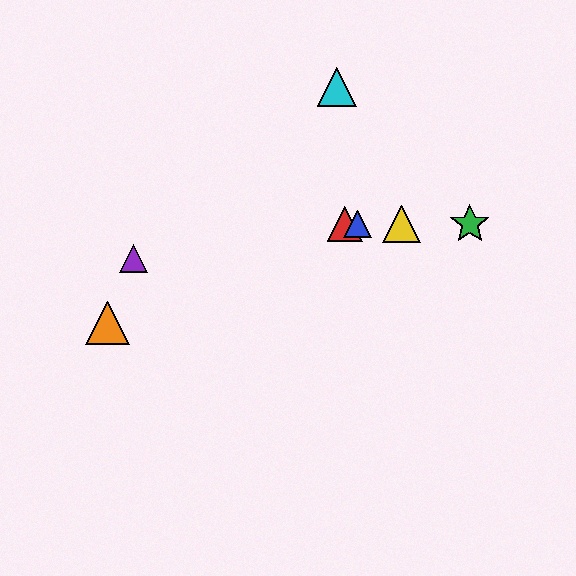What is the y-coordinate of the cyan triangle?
The cyan triangle is at y≈87.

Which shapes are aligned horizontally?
The red triangle, the blue triangle, the green star, the yellow triangle are aligned horizontally.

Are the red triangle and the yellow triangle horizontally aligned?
Yes, both are at y≈224.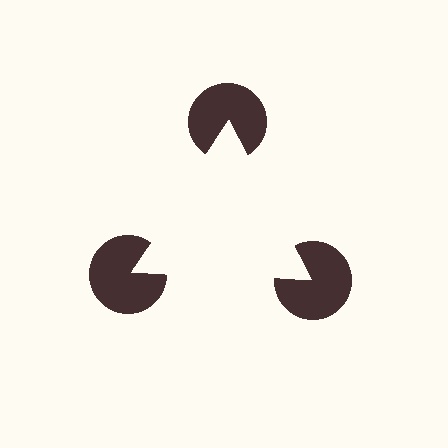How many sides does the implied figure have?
3 sides.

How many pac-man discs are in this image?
There are 3 — one at each vertex of the illusory triangle.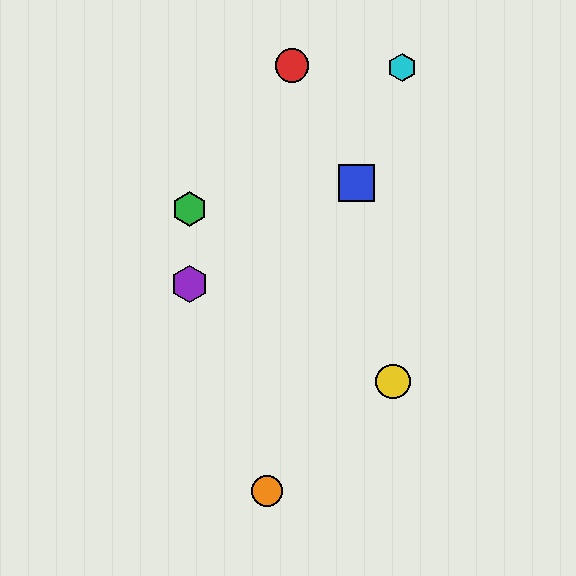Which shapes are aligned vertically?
The green hexagon, the purple hexagon are aligned vertically.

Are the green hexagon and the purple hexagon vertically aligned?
Yes, both are at x≈190.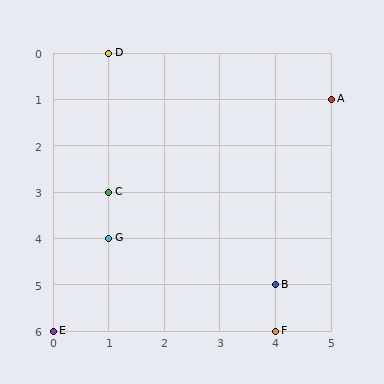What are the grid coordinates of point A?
Point A is at grid coordinates (5, 1).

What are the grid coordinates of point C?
Point C is at grid coordinates (1, 3).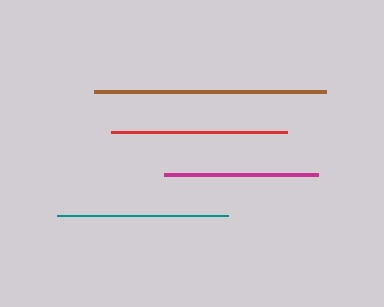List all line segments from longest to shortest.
From longest to shortest: brown, red, teal, magenta.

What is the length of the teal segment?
The teal segment is approximately 171 pixels long.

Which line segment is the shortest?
The magenta line is the shortest at approximately 154 pixels.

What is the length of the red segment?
The red segment is approximately 176 pixels long.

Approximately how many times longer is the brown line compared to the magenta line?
The brown line is approximately 1.5 times the length of the magenta line.